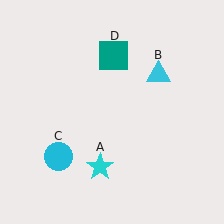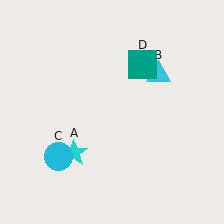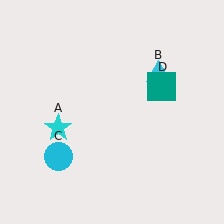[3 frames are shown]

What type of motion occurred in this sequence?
The cyan star (object A), teal square (object D) rotated clockwise around the center of the scene.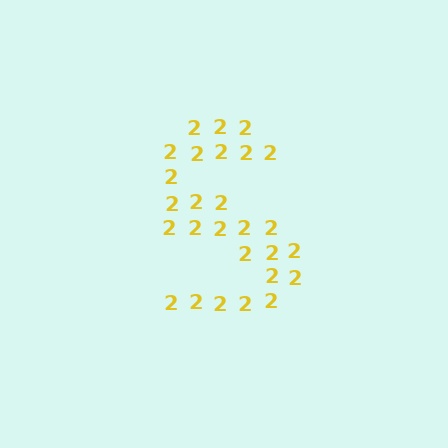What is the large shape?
The large shape is the letter S.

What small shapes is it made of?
It is made of small digit 2's.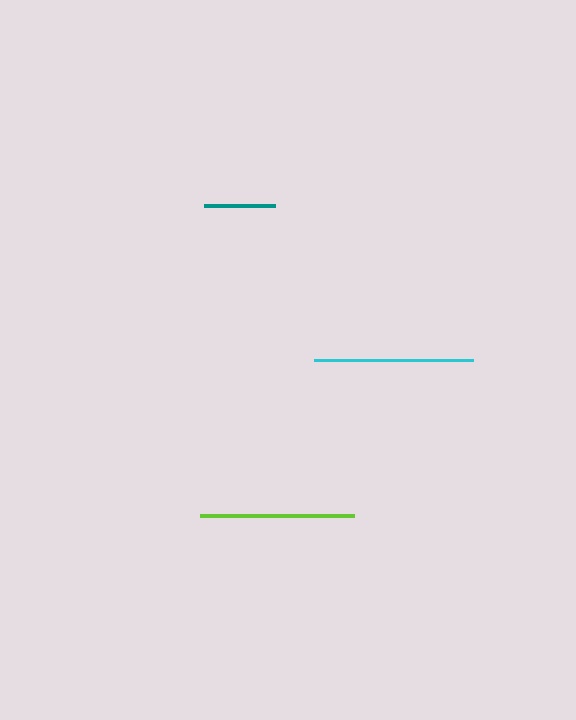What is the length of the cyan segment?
The cyan segment is approximately 159 pixels long.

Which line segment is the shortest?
The teal line is the shortest at approximately 71 pixels.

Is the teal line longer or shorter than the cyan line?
The cyan line is longer than the teal line.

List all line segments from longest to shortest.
From longest to shortest: cyan, lime, teal.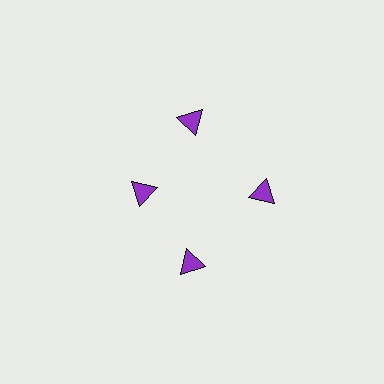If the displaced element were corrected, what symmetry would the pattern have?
It would have 4-fold rotational symmetry — the pattern would map onto itself every 90 degrees.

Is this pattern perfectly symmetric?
No. The 4 purple triangles are arranged in a ring, but one element near the 9 o'clock position is pulled inward toward the center, breaking the 4-fold rotational symmetry.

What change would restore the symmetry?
The symmetry would be restored by moving it outward, back onto the ring so that all 4 triangles sit at equal angles and equal distance from the center.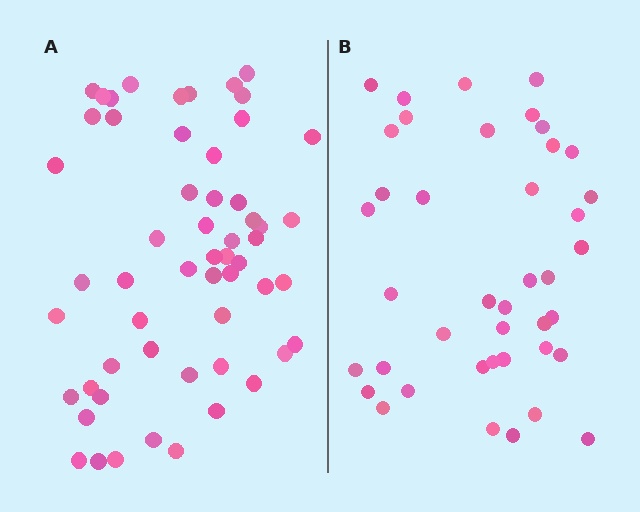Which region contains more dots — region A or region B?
Region A (the left region) has more dots.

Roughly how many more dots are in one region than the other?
Region A has approximately 15 more dots than region B.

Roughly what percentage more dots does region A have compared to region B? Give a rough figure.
About 35% more.